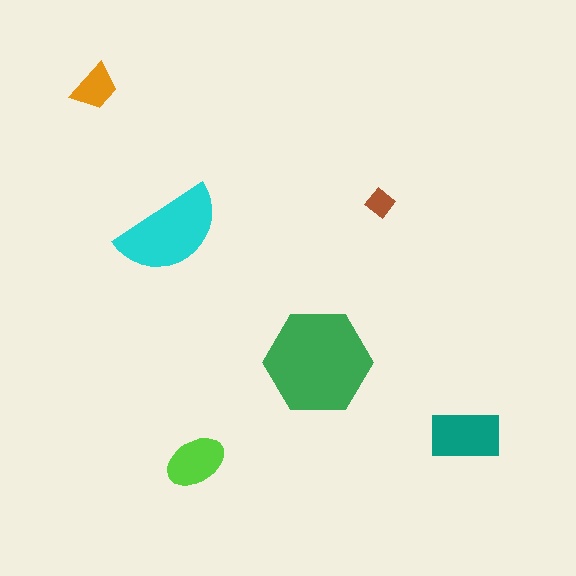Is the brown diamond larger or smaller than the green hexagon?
Smaller.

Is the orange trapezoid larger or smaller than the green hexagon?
Smaller.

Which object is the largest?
The green hexagon.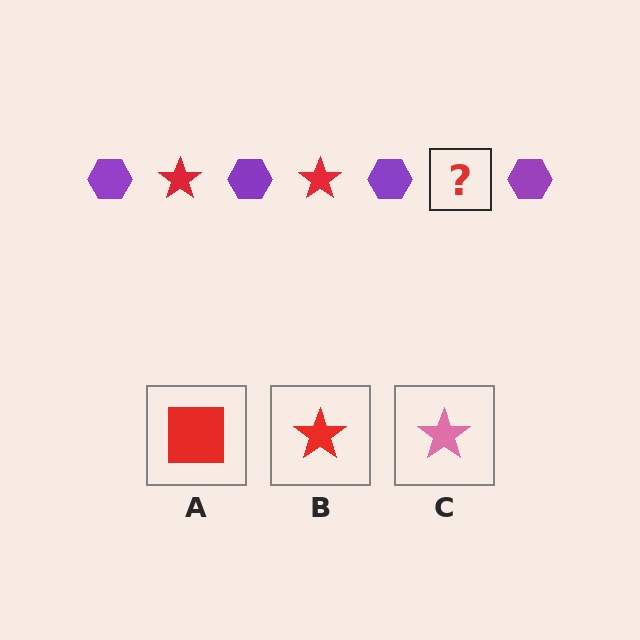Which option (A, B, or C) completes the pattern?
B.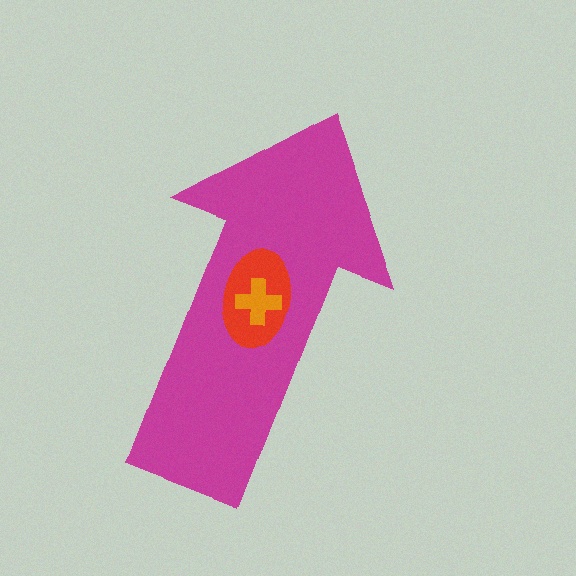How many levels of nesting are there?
3.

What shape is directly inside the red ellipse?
The orange cross.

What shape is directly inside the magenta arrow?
The red ellipse.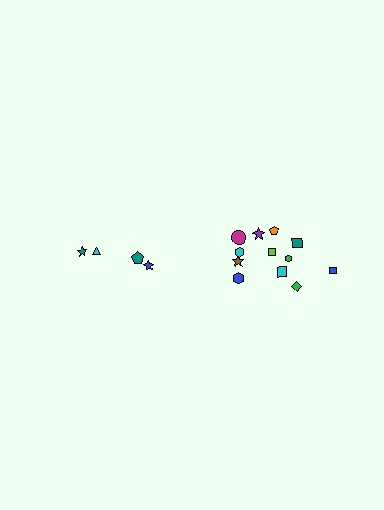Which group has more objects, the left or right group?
The right group.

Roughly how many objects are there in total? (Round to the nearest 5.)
Roughly 15 objects in total.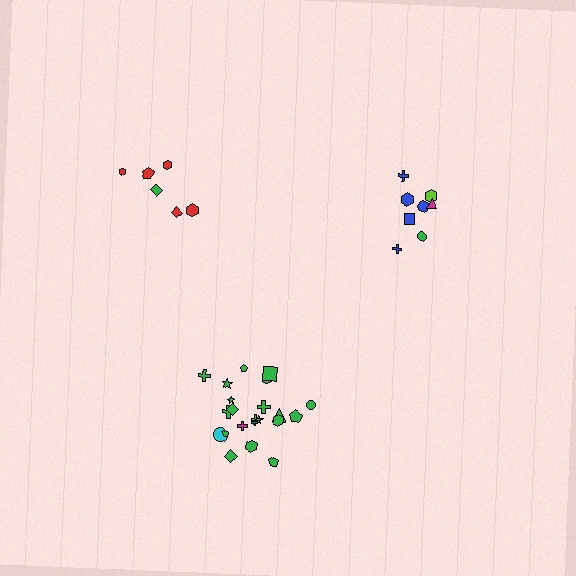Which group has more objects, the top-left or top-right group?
The top-right group.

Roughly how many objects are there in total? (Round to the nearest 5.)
Roughly 35 objects in total.